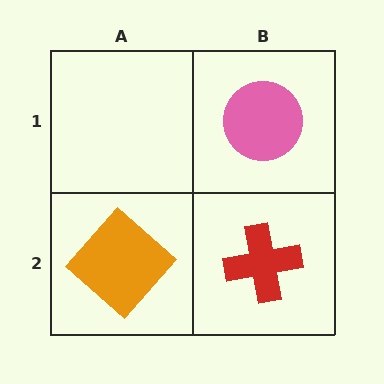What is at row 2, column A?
An orange diamond.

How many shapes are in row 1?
1 shape.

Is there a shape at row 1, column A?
No, that cell is empty.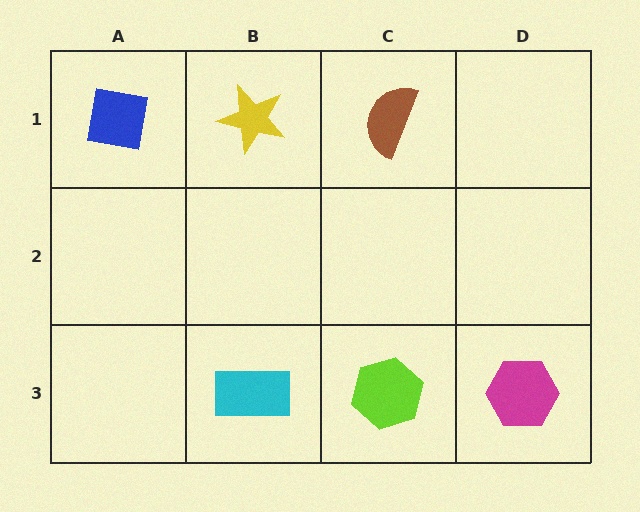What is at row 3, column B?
A cyan rectangle.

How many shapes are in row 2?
0 shapes.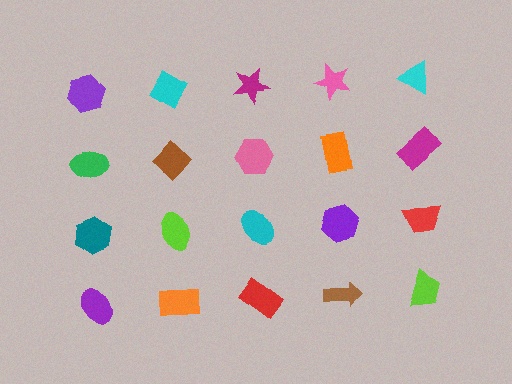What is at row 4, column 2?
An orange rectangle.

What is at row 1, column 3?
A magenta star.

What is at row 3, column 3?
A cyan ellipse.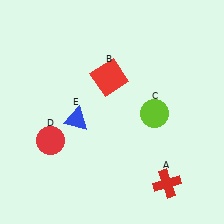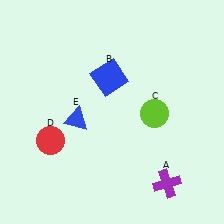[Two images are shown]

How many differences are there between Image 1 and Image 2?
There are 2 differences between the two images.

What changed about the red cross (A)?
In Image 1, A is red. In Image 2, it changed to purple.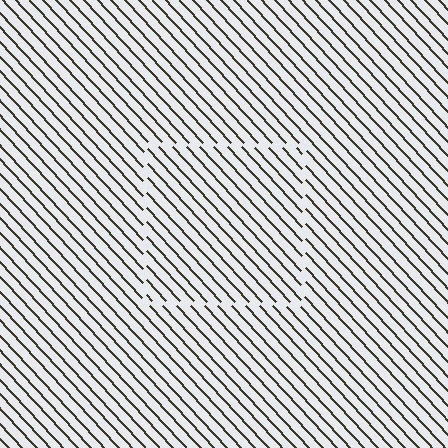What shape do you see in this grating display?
An illusory square. The interior of the shape contains the same grating, shifted by half a period — the contour is defined by the phase discontinuity where line-ends from the inner and outer gratings abut.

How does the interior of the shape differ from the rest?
The interior of the shape contains the same grating, shifted by half a period — the contour is defined by the phase discontinuity where line-ends from the inner and outer gratings abut.